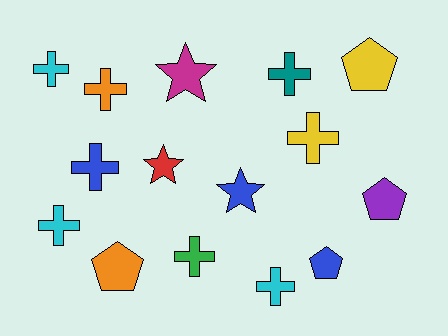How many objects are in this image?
There are 15 objects.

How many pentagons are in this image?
There are 4 pentagons.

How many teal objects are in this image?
There is 1 teal object.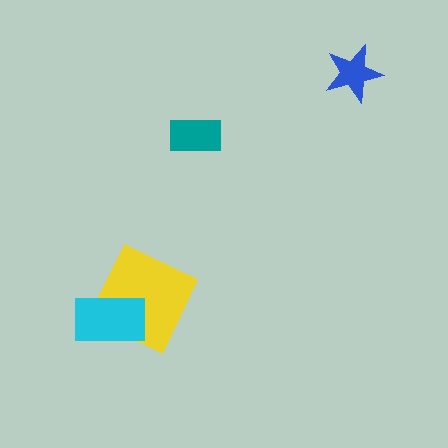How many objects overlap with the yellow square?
1 object overlaps with the yellow square.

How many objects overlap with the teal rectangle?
0 objects overlap with the teal rectangle.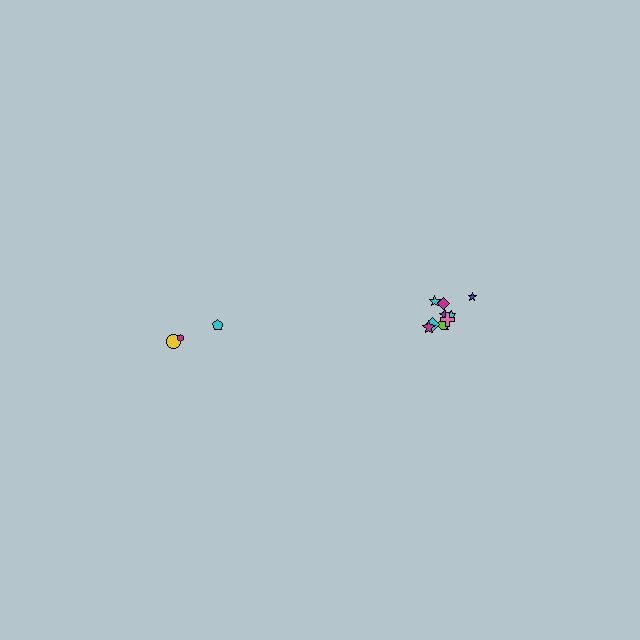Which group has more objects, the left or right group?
The right group.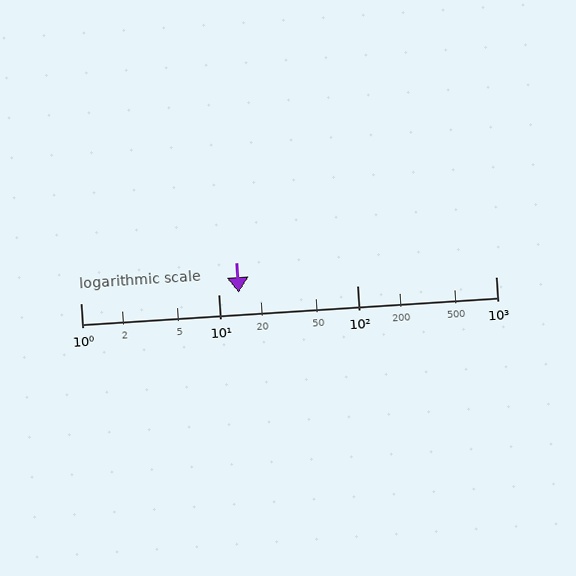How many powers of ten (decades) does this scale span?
The scale spans 3 decades, from 1 to 1000.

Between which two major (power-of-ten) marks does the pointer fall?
The pointer is between 10 and 100.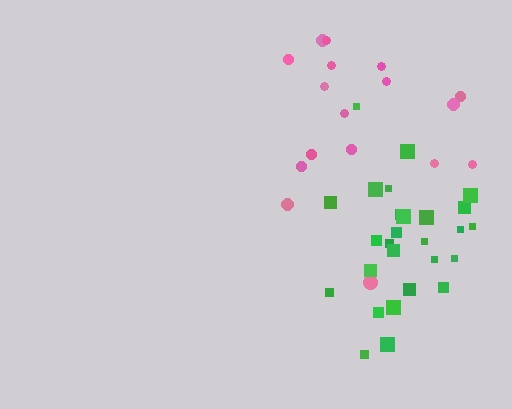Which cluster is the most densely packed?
Green.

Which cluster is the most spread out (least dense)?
Pink.